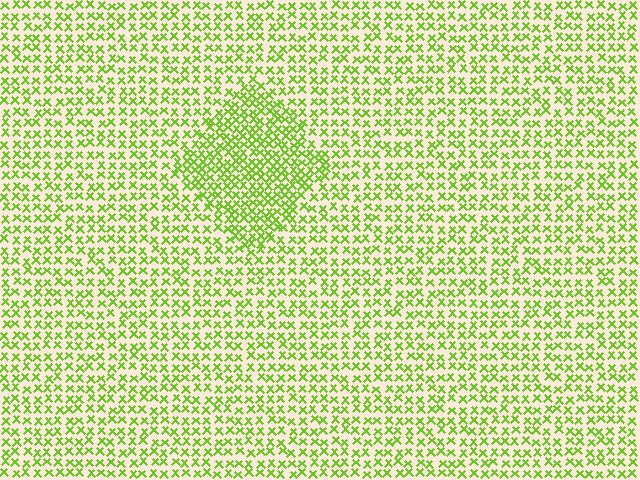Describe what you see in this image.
The image contains small lime elements arranged at two different densities. A diamond-shaped region is visible where the elements are more densely packed than the surrounding area.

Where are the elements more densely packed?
The elements are more densely packed inside the diamond boundary.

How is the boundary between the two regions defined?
The boundary is defined by a change in element density (approximately 1.7x ratio). All elements are the same color, size, and shape.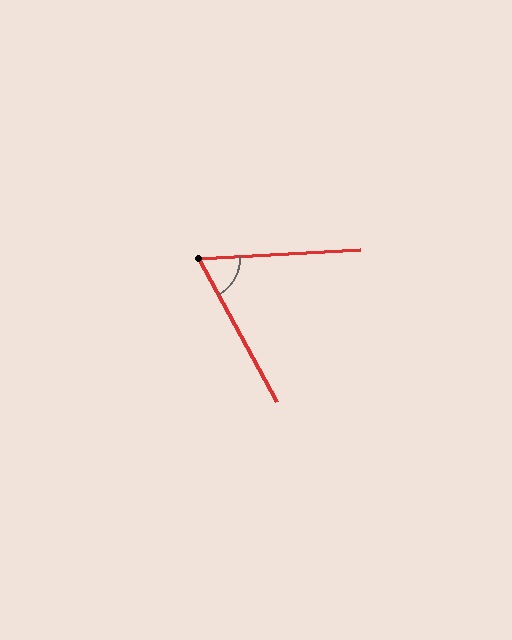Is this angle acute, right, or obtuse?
It is acute.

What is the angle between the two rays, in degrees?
Approximately 64 degrees.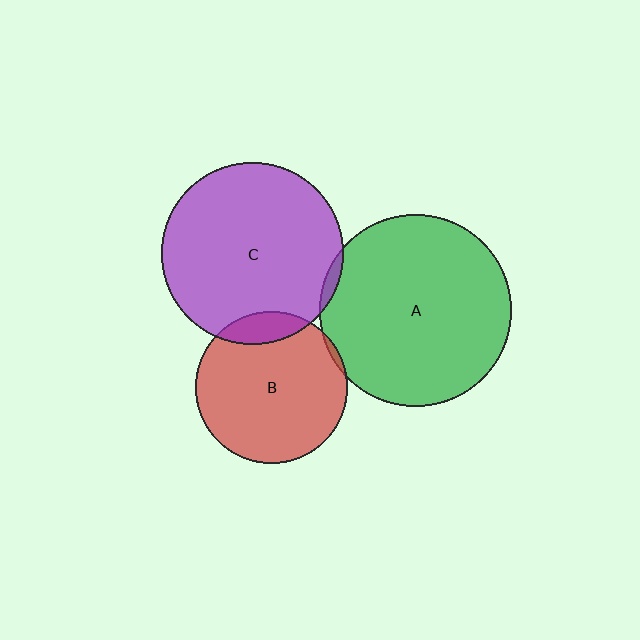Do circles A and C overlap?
Yes.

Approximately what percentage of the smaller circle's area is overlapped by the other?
Approximately 5%.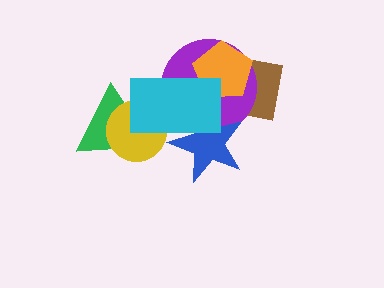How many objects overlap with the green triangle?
2 objects overlap with the green triangle.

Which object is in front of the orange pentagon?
The cyan rectangle is in front of the orange pentagon.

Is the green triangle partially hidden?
Yes, it is partially covered by another shape.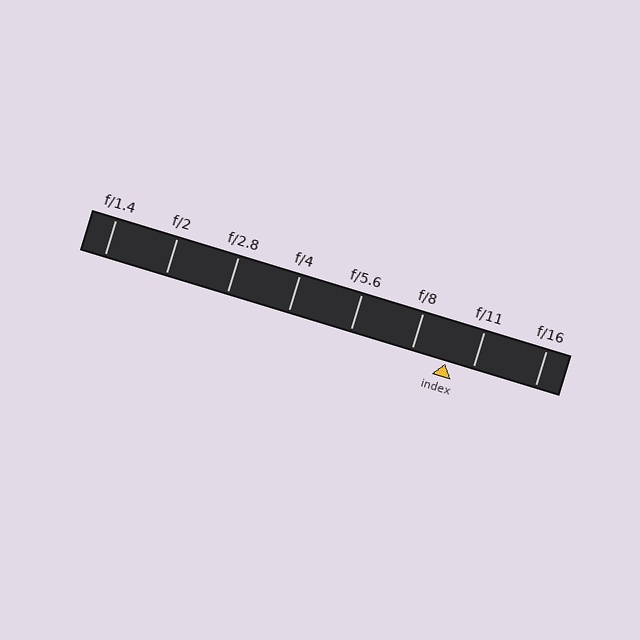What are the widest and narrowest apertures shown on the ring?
The widest aperture shown is f/1.4 and the narrowest is f/16.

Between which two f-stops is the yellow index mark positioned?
The index mark is between f/8 and f/11.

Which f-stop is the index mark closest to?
The index mark is closest to f/11.